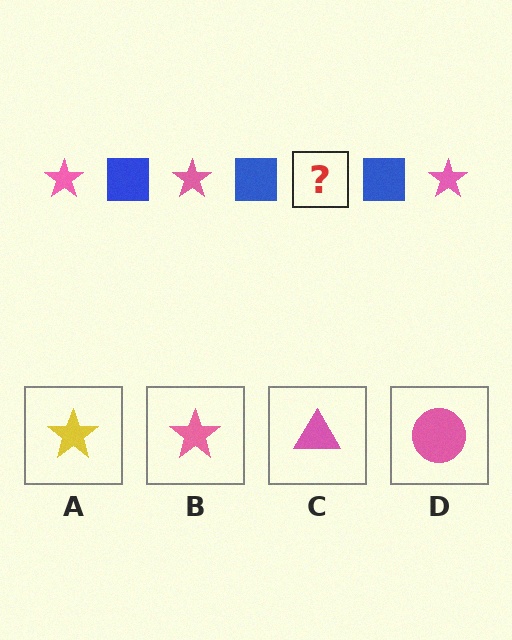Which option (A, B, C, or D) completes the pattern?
B.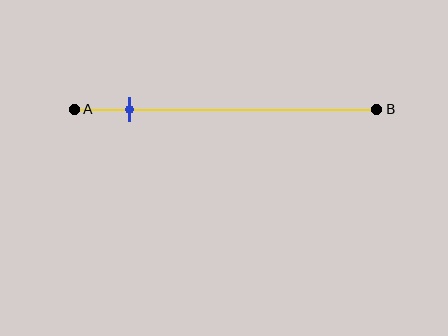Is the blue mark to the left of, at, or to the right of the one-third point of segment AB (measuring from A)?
The blue mark is to the left of the one-third point of segment AB.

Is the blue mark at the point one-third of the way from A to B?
No, the mark is at about 20% from A, not at the 33% one-third point.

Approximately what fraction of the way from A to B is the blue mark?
The blue mark is approximately 20% of the way from A to B.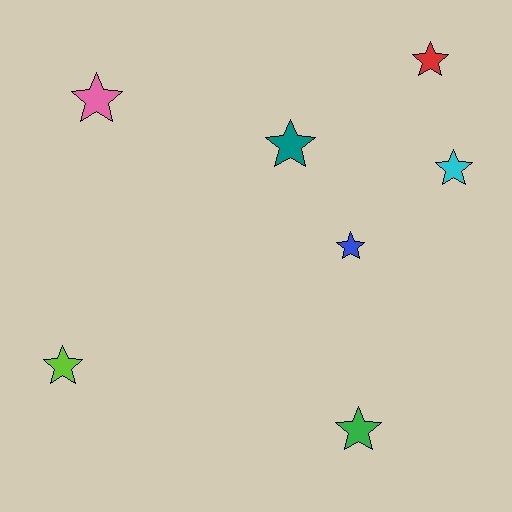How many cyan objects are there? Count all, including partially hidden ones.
There is 1 cyan object.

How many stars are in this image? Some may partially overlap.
There are 7 stars.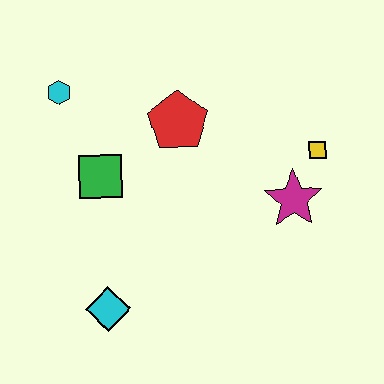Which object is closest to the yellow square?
The magenta star is closest to the yellow square.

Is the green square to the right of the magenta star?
No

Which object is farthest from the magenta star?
The cyan hexagon is farthest from the magenta star.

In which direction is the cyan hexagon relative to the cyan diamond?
The cyan hexagon is above the cyan diamond.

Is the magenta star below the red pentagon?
Yes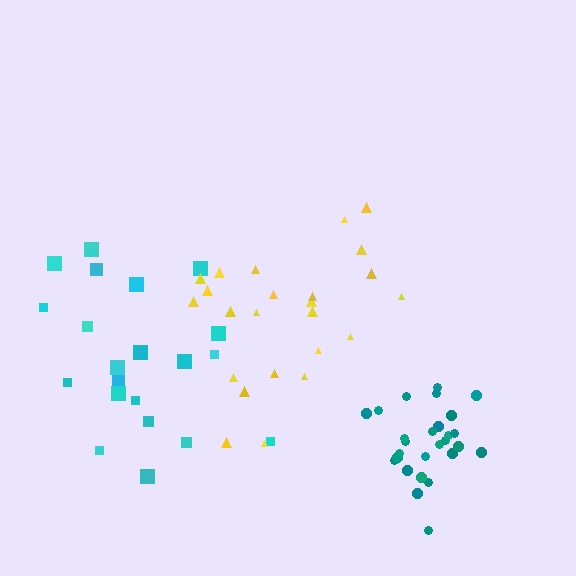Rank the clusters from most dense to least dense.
teal, yellow, cyan.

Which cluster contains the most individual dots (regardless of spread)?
Teal (28).